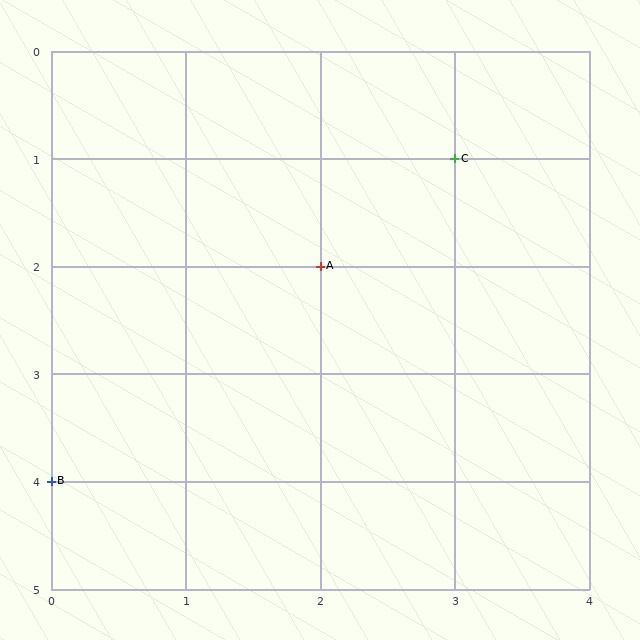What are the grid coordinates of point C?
Point C is at grid coordinates (3, 1).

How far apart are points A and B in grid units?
Points A and B are 2 columns and 2 rows apart (about 2.8 grid units diagonally).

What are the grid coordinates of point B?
Point B is at grid coordinates (0, 4).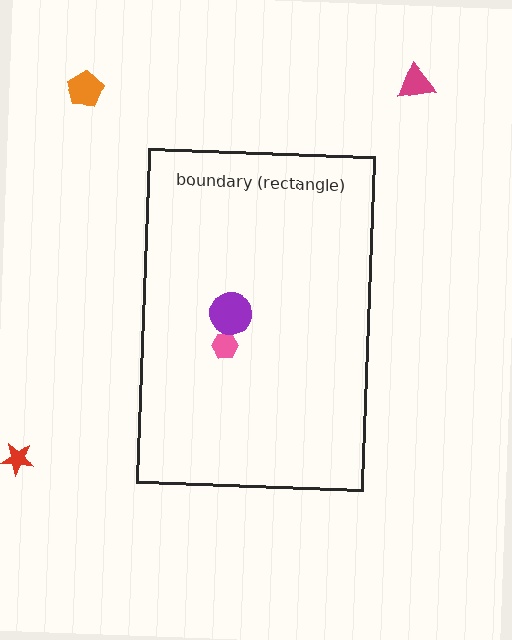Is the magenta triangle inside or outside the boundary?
Outside.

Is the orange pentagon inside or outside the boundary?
Outside.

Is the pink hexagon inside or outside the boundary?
Inside.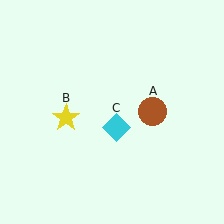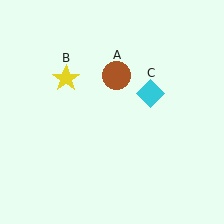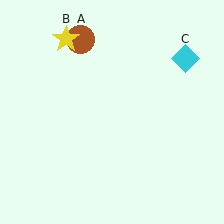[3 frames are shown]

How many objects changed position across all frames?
3 objects changed position: brown circle (object A), yellow star (object B), cyan diamond (object C).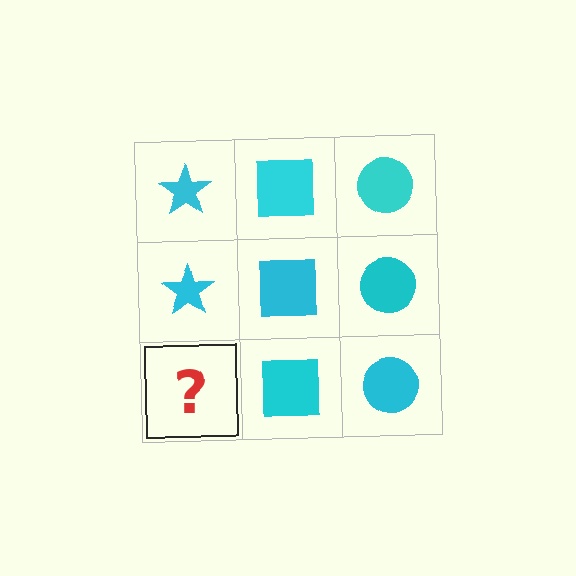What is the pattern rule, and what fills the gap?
The rule is that each column has a consistent shape. The gap should be filled with a cyan star.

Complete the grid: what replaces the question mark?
The question mark should be replaced with a cyan star.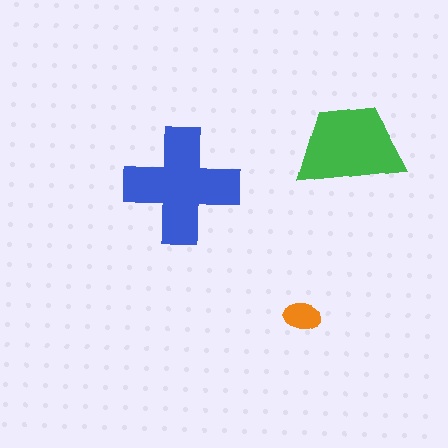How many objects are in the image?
There are 3 objects in the image.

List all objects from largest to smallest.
The blue cross, the green trapezoid, the orange ellipse.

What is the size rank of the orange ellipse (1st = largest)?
3rd.